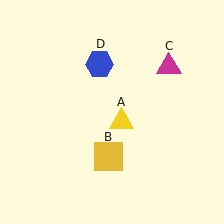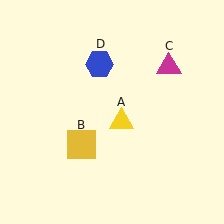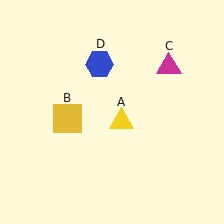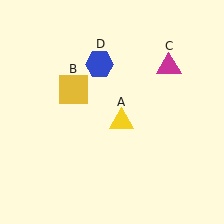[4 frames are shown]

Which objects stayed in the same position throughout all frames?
Yellow triangle (object A) and magenta triangle (object C) and blue hexagon (object D) remained stationary.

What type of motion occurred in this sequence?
The yellow square (object B) rotated clockwise around the center of the scene.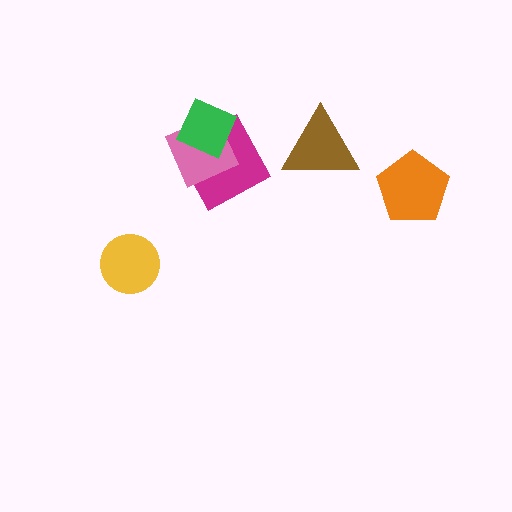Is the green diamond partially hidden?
No, no other shape covers it.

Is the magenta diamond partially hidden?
Yes, it is partially covered by another shape.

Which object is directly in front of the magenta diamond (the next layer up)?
The pink diamond is directly in front of the magenta diamond.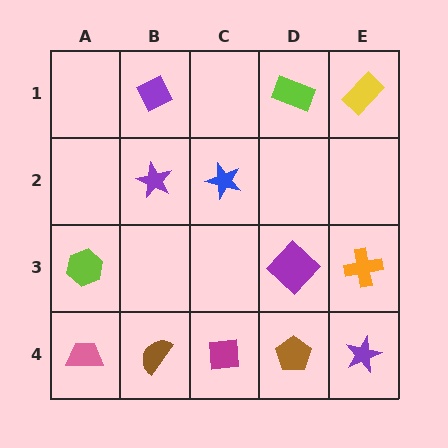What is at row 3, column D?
A purple diamond.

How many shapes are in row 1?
3 shapes.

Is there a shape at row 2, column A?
No, that cell is empty.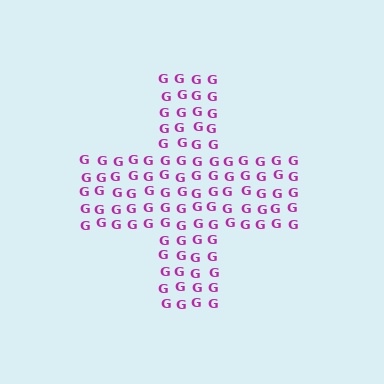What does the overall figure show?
The overall figure shows a cross.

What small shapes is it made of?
It is made of small letter G's.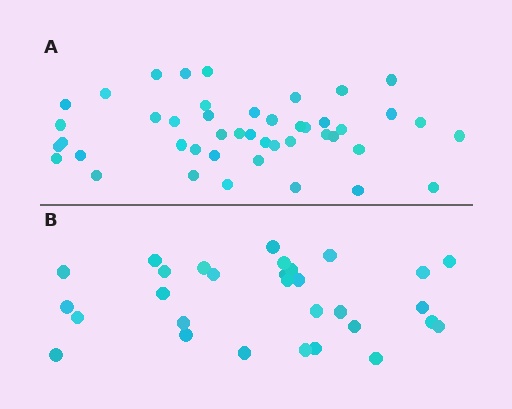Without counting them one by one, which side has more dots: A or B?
Region A (the top region) has more dots.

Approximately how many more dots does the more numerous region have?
Region A has approximately 15 more dots than region B.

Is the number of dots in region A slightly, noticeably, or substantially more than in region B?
Region A has substantially more. The ratio is roughly 1.5 to 1.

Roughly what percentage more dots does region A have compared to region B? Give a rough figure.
About 50% more.